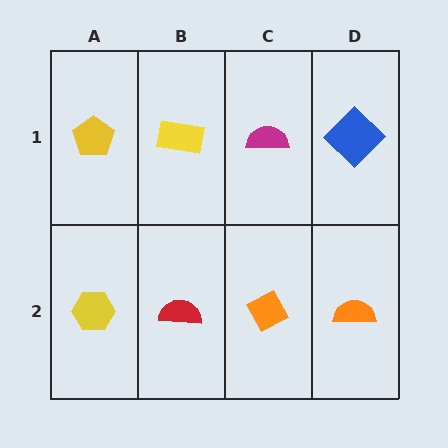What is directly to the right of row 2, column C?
An orange semicircle.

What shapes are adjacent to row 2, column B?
A yellow rectangle (row 1, column B), a yellow hexagon (row 2, column A), an orange diamond (row 2, column C).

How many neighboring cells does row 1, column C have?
3.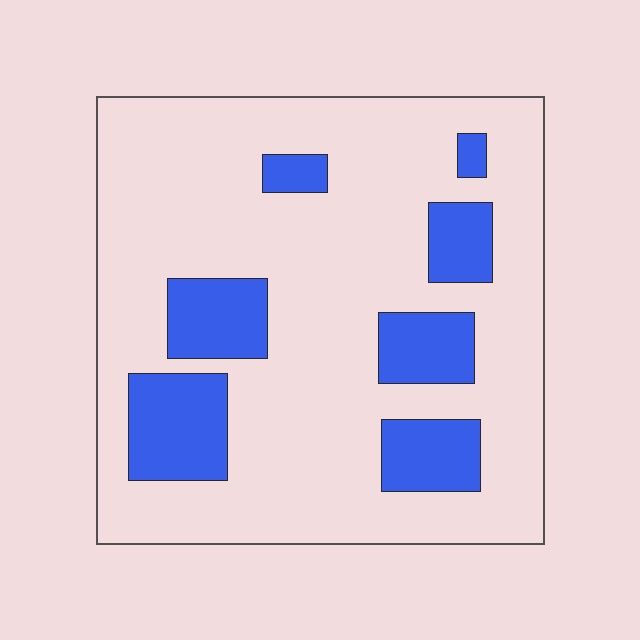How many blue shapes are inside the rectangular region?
7.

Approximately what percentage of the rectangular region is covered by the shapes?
Approximately 20%.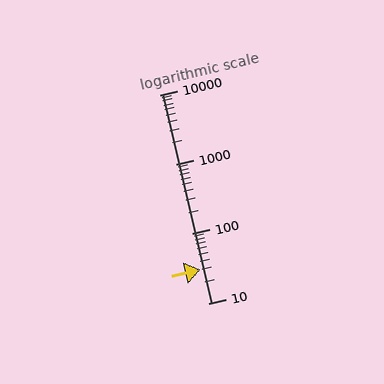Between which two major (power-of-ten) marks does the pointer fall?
The pointer is between 10 and 100.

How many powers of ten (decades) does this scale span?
The scale spans 3 decades, from 10 to 10000.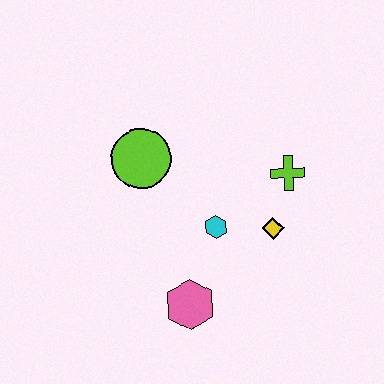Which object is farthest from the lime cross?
The pink hexagon is farthest from the lime cross.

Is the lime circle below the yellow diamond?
No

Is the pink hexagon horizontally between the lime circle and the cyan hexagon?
Yes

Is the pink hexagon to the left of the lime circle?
No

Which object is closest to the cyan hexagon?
The yellow diamond is closest to the cyan hexagon.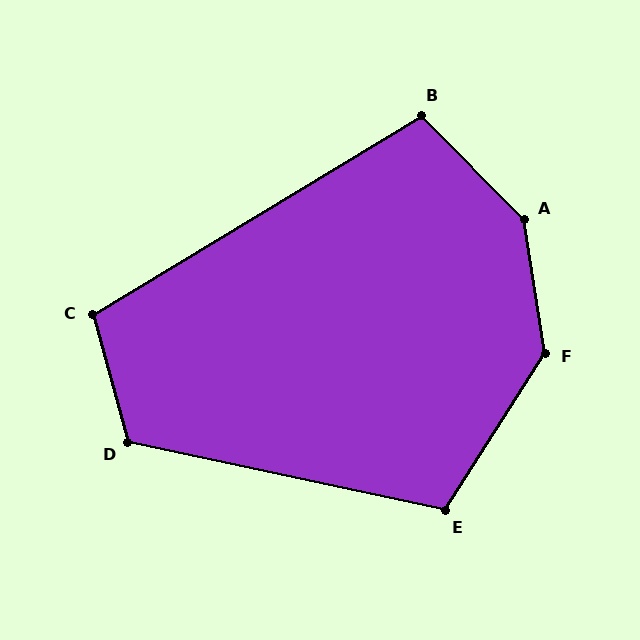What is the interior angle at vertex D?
Approximately 118 degrees (obtuse).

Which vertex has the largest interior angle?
A, at approximately 144 degrees.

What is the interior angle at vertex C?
Approximately 105 degrees (obtuse).